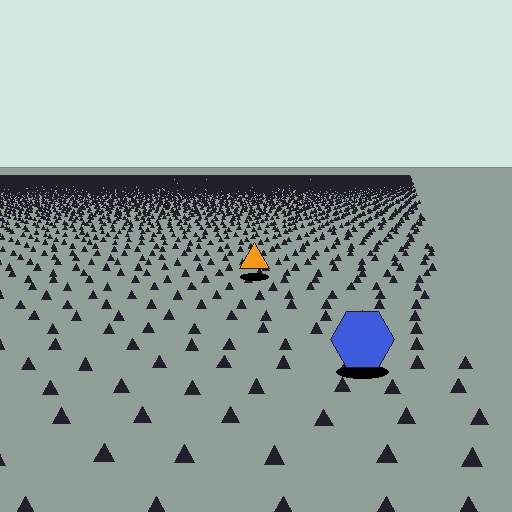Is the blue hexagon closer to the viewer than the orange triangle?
Yes. The blue hexagon is closer — you can tell from the texture gradient: the ground texture is coarser near it.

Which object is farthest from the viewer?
The orange triangle is farthest from the viewer. It appears smaller and the ground texture around it is denser.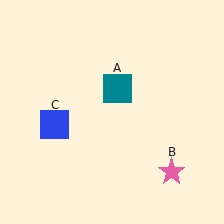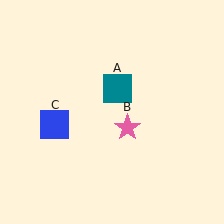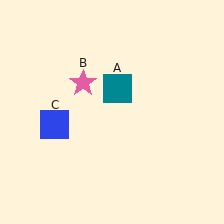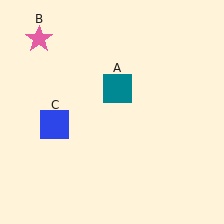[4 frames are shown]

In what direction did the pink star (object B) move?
The pink star (object B) moved up and to the left.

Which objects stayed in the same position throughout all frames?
Teal square (object A) and blue square (object C) remained stationary.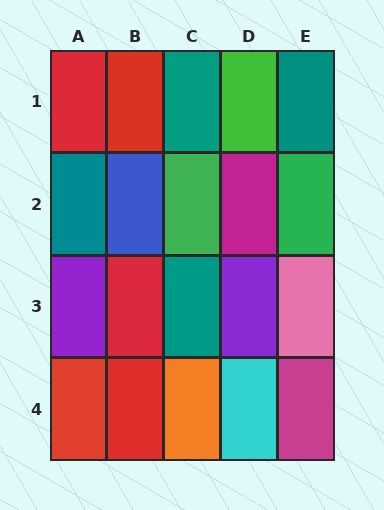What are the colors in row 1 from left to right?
Red, red, teal, green, teal.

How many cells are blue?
1 cell is blue.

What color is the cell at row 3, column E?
Pink.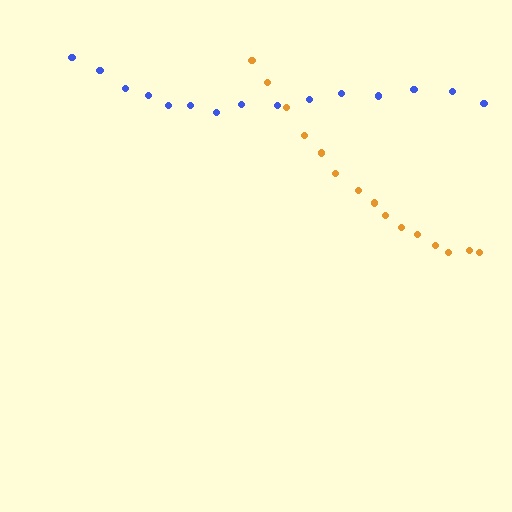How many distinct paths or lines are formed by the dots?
There are 2 distinct paths.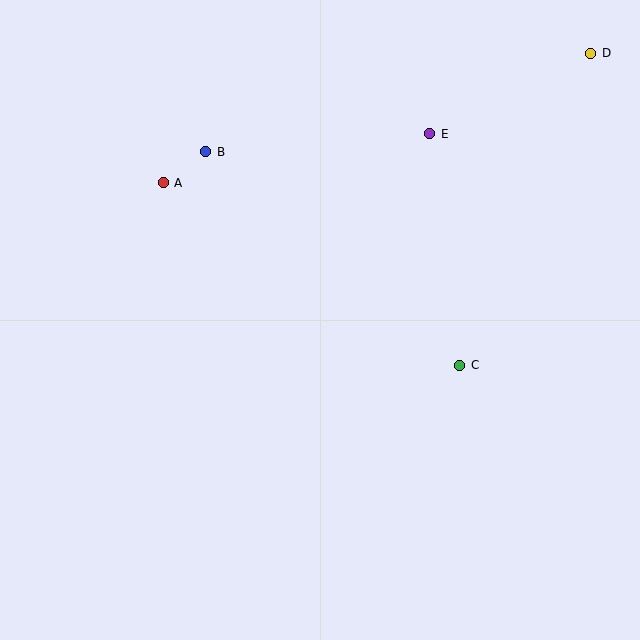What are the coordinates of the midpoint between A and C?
The midpoint between A and C is at (312, 274).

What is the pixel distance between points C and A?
The distance between C and A is 348 pixels.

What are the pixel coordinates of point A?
Point A is at (163, 183).